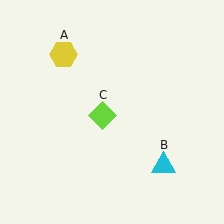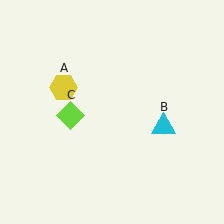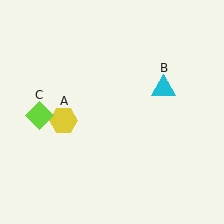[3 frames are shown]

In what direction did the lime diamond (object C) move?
The lime diamond (object C) moved left.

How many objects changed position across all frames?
3 objects changed position: yellow hexagon (object A), cyan triangle (object B), lime diamond (object C).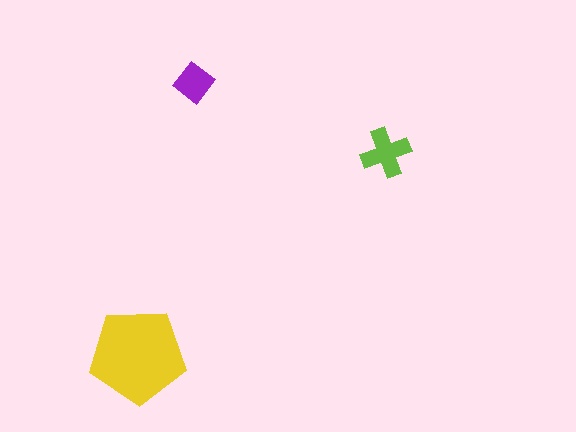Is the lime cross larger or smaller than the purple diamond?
Larger.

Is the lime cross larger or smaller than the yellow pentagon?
Smaller.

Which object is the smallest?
The purple diamond.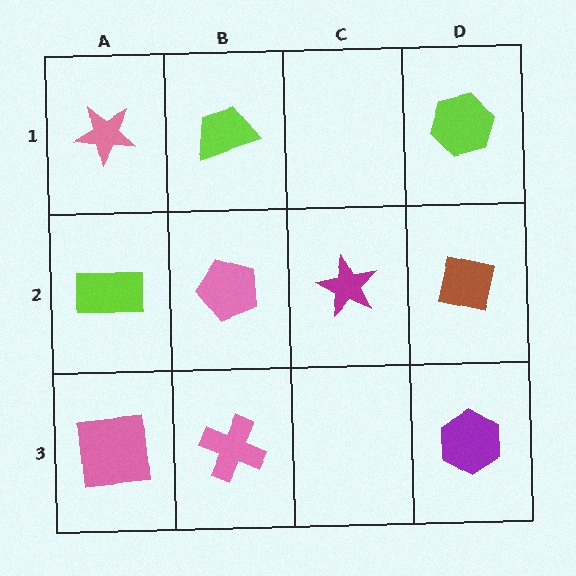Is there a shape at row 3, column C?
No, that cell is empty.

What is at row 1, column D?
A lime hexagon.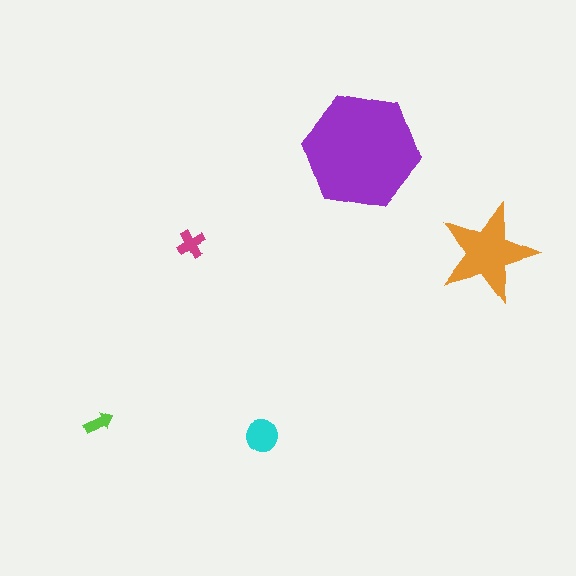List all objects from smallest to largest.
The lime arrow, the magenta cross, the cyan circle, the orange star, the purple hexagon.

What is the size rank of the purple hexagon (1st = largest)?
1st.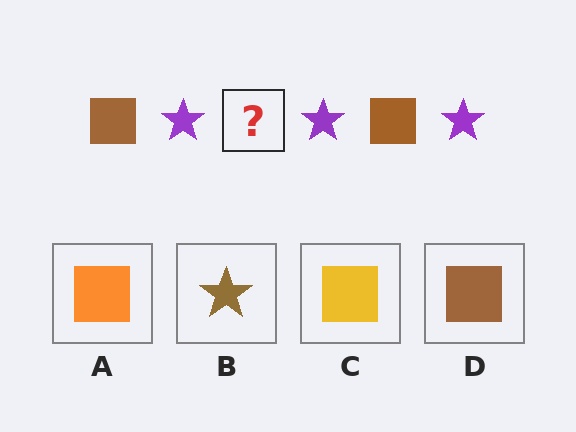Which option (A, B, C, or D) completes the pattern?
D.